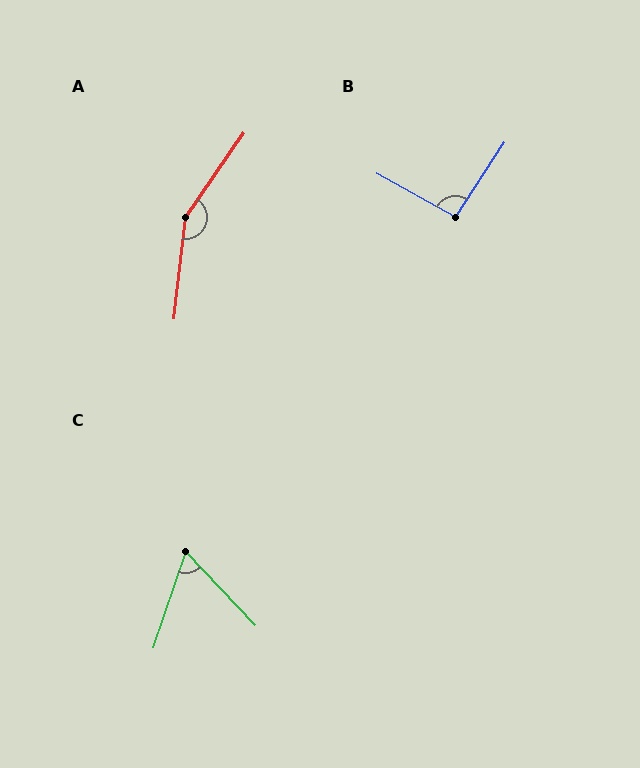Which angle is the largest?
A, at approximately 151 degrees.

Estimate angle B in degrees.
Approximately 94 degrees.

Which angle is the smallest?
C, at approximately 62 degrees.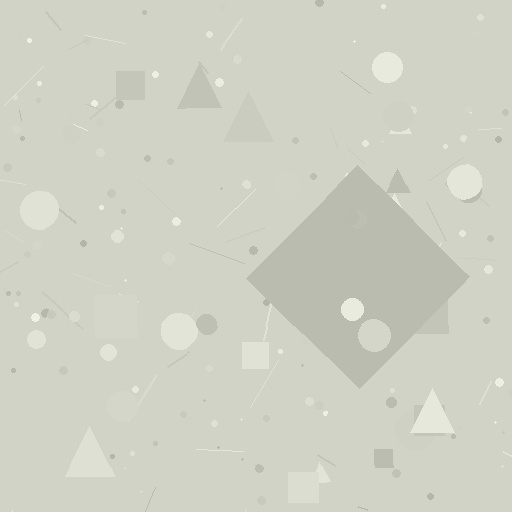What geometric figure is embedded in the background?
A diamond is embedded in the background.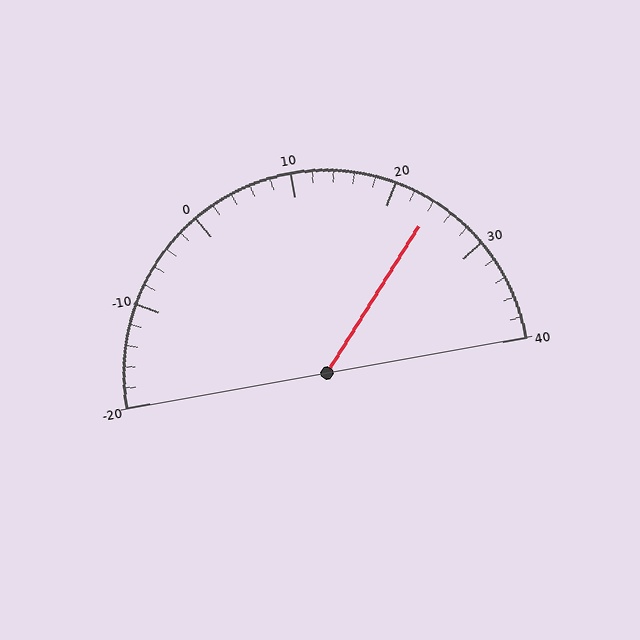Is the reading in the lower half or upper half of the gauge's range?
The reading is in the upper half of the range (-20 to 40).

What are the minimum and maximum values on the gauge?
The gauge ranges from -20 to 40.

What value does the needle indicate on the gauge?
The needle indicates approximately 24.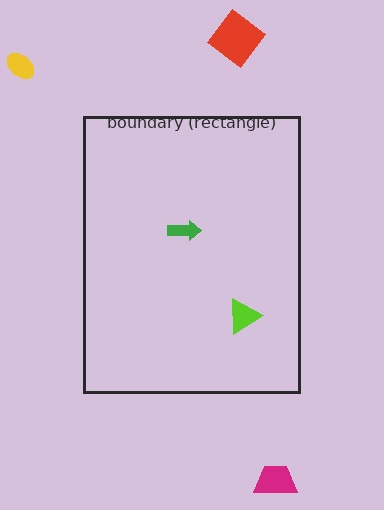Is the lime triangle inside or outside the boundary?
Inside.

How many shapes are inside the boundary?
2 inside, 3 outside.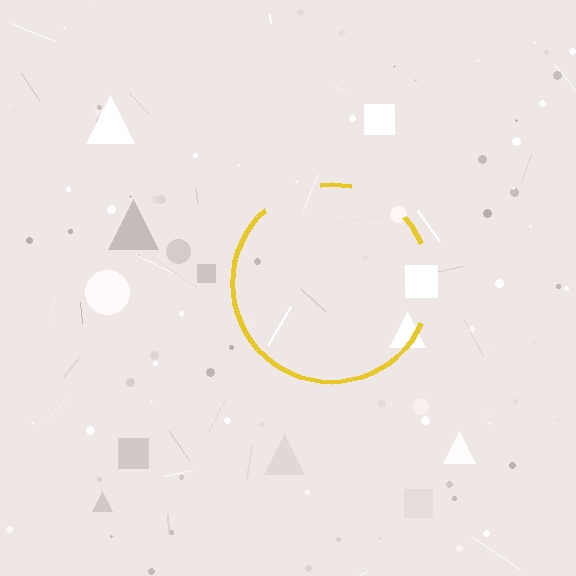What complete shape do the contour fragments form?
The contour fragments form a circle.